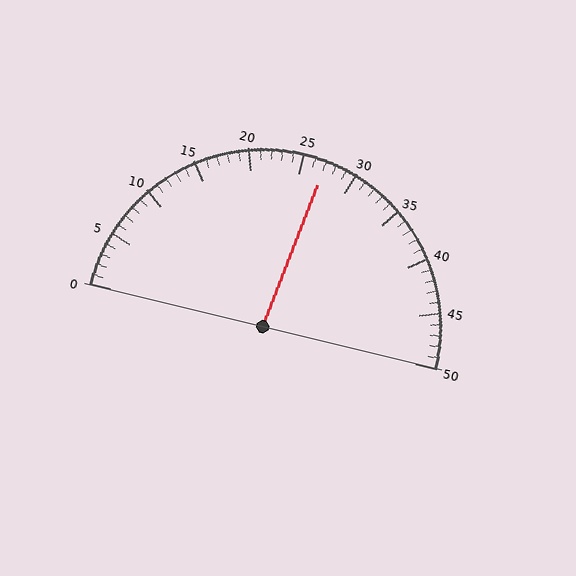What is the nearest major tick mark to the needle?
The nearest major tick mark is 25.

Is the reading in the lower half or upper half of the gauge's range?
The reading is in the upper half of the range (0 to 50).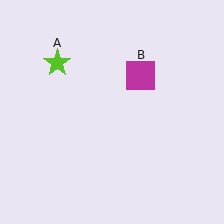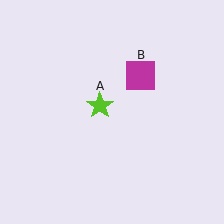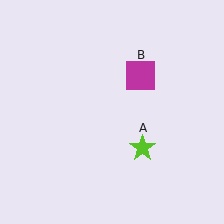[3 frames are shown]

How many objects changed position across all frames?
1 object changed position: lime star (object A).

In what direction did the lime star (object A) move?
The lime star (object A) moved down and to the right.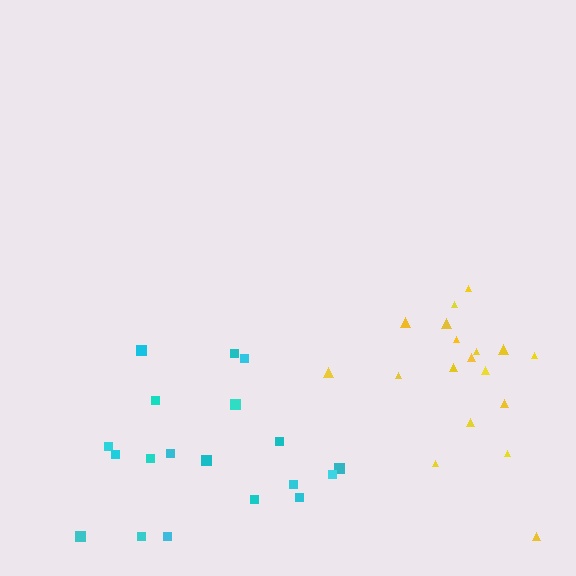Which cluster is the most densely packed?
Yellow.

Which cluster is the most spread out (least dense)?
Cyan.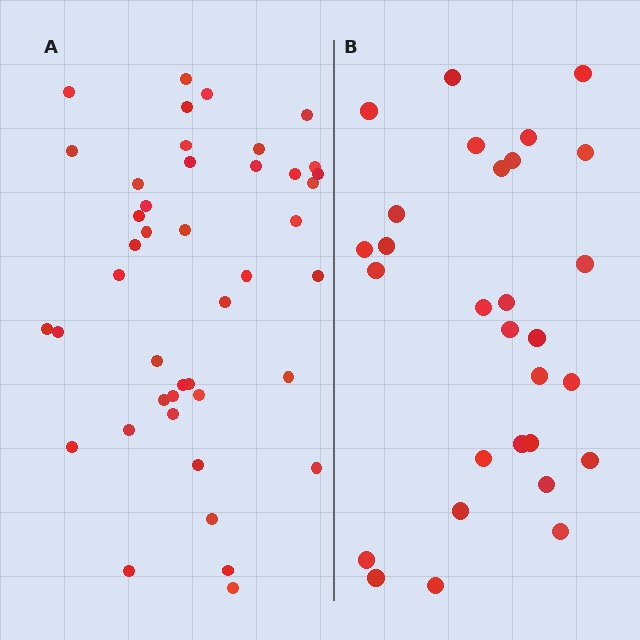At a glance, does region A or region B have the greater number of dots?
Region A (the left region) has more dots.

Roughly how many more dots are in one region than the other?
Region A has approximately 15 more dots than region B.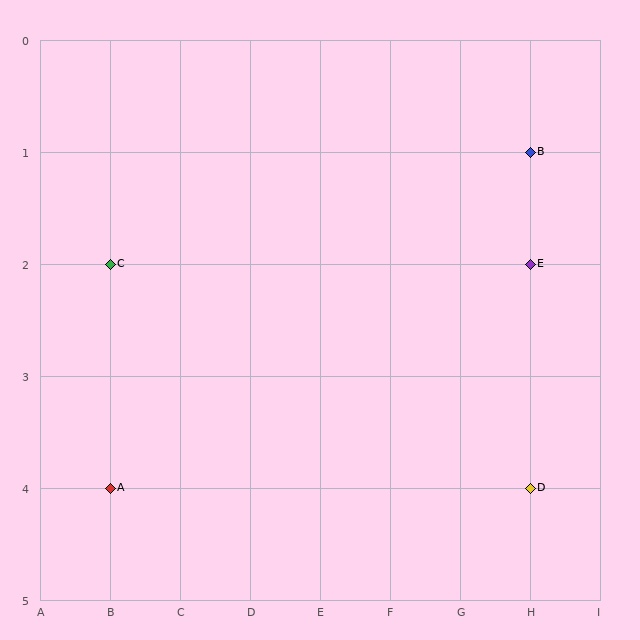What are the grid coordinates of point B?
Point B is at grid coordinates (H, 1).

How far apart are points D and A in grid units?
Points D and A are 6 columns apart.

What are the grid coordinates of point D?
Point D is at grid coordinates (H, 4).